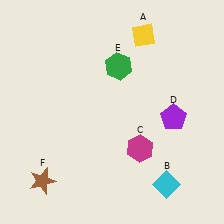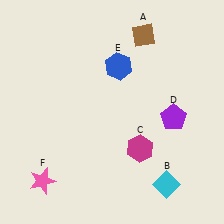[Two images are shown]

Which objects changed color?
A changed from yellow to brown. E changed from green to blue. F changed from brown to pink.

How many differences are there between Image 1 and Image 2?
There are 3 differences between the two images.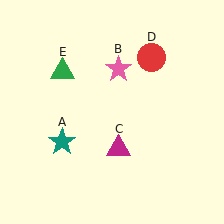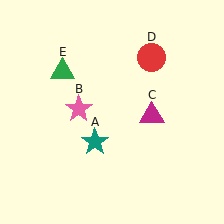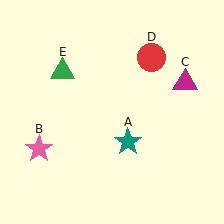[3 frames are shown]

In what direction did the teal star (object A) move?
The teal star (object A) moved right.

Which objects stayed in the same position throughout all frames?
Red circle (object D) and green triangle (object E) remained stationary.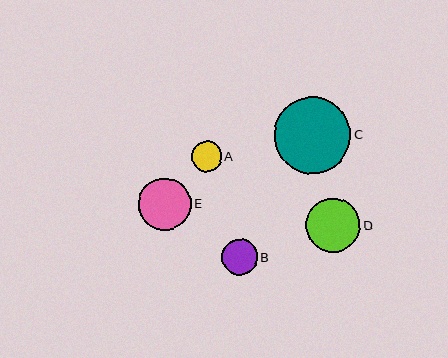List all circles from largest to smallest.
From largest to smallest: C, D, E, B, A.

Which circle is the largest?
Circle C is the largest with a size of approximately 77 pixels.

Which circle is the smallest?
Circle A is the smallest with a size of approximately 30 pixels.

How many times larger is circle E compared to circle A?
Circle E is approximately 1.7 times the size of circle A.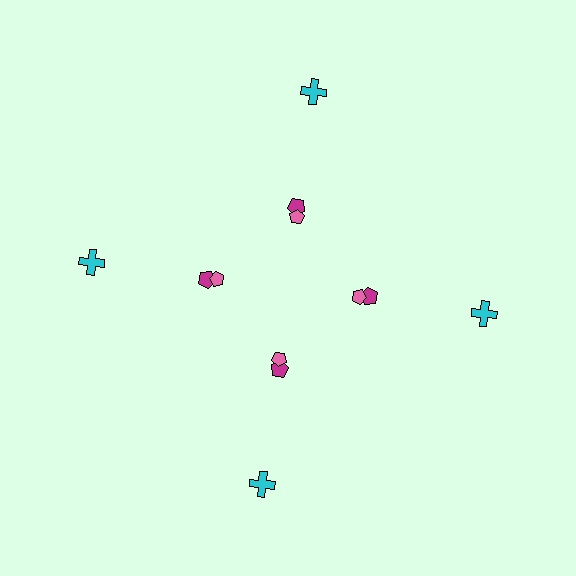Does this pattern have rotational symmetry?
Yes, this pattern has 4-fold rotational symmetry. It looks the same after rotating 90 degrees around the center.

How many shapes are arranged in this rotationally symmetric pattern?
There are 12 shapes, arranged in 4 groups of 3.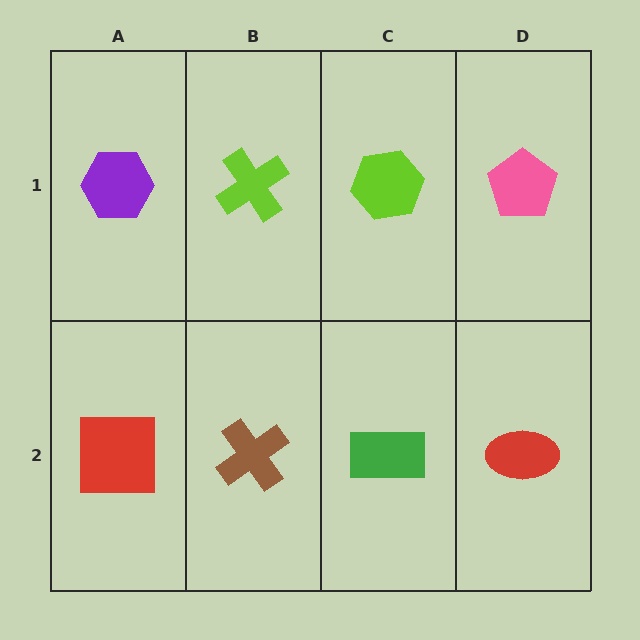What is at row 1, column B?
A lime cross.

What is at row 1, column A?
A purple hexagon.